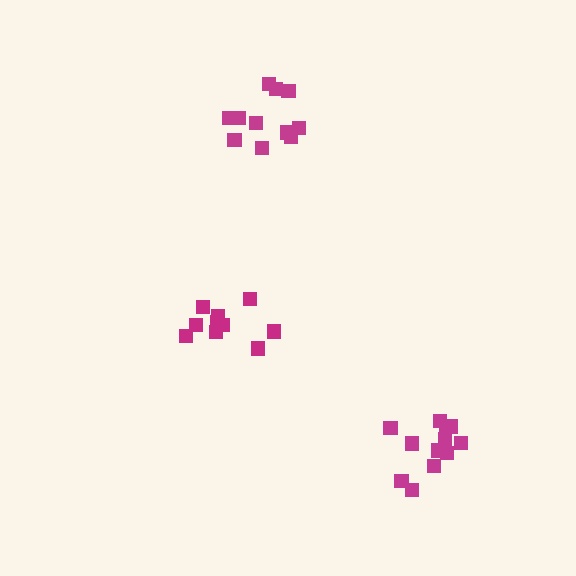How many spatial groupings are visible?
There are 3 spatial groupings.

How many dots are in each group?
Group 1: 11 dots, Group 2: 10 dots, Group 3: 12 dots (33 total).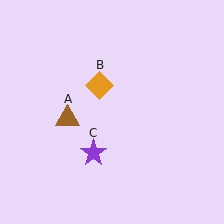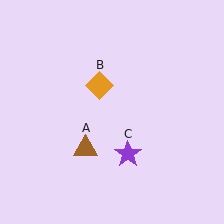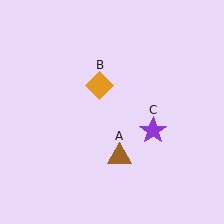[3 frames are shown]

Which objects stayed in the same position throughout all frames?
Orange diamond (object B) remained stationary.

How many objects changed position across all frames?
2 objects changed position: brown triangle (object A), purple star (object C).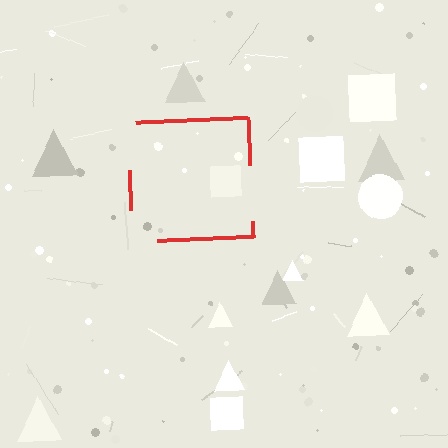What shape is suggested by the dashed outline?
The dashed outline suggests a square.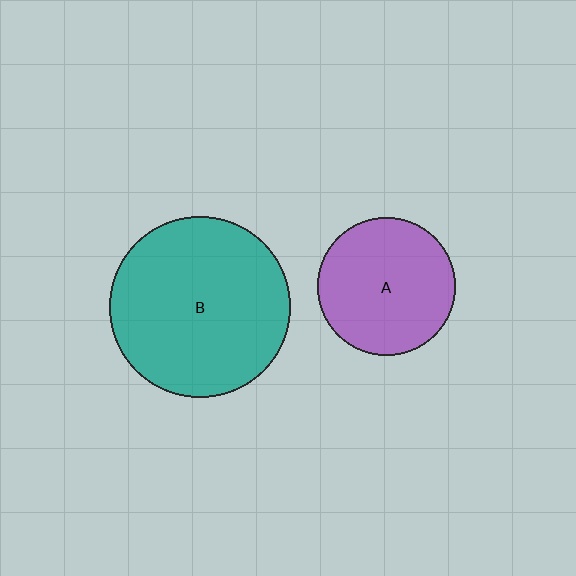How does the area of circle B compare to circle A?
Approximately 1.7 times.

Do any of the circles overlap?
No, none of the circles overlap.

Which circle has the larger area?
Circle B (teal).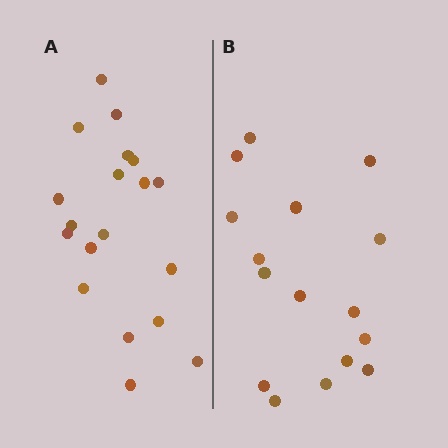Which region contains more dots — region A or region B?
Region A (the left region) has more dots.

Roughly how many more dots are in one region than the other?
Region A has just a few more — roughly 2 or 3 more dots than region B.